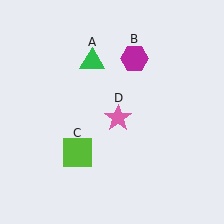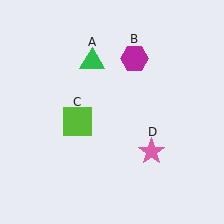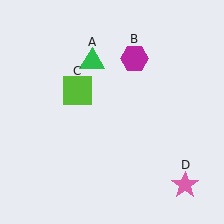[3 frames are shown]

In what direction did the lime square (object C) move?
The lime square (object C) moved up.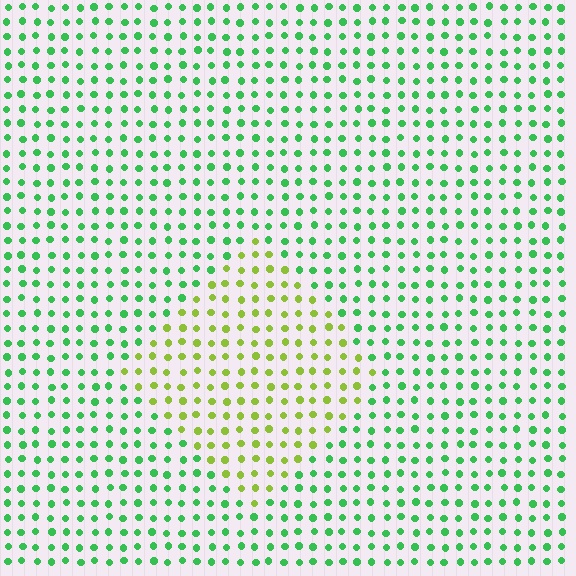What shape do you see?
I see a diamond.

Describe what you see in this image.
The image is filled with small green elements in a uniform arrangement. A diamond-shaped region is visible where the elements are tinted to a slightly different hue, forming a subtle color boundary.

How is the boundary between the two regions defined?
The boundary is defined purely by a slight shift in hue (about 49 degrees). Spacing, size, and orientation are identical on both sides.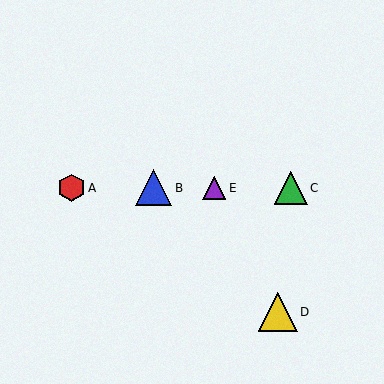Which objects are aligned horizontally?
Objects A, B, C, E are aligned horizontally.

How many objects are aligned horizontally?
4 objects (A, B, C, E) are aligned horizontally.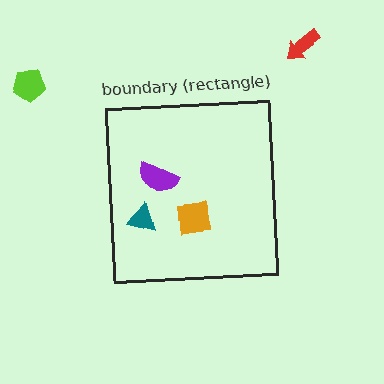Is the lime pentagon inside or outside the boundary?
Outside.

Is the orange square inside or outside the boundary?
Inside.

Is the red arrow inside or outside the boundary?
Outside.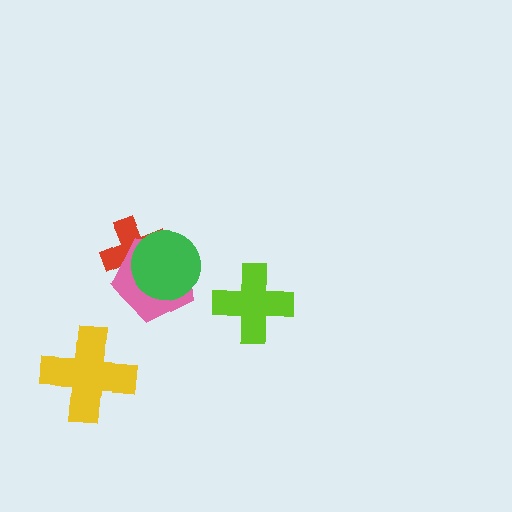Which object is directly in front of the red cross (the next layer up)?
The pink pentagon is directly in front of the red cross.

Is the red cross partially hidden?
Yes, it is partially covered by another shape.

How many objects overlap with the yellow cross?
0 objects overlap with the yellow cross.